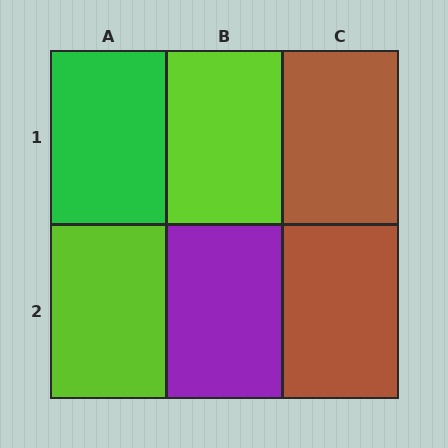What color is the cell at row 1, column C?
Brown.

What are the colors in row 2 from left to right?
Lime, purple, brown.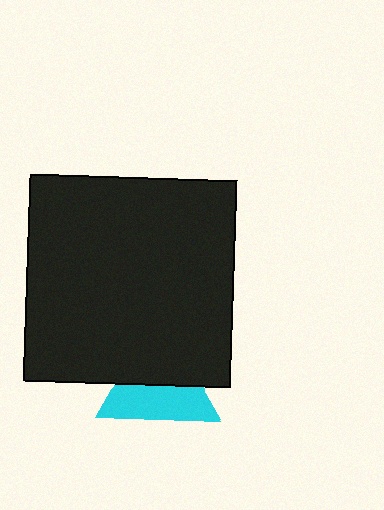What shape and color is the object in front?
The object in front is a black square.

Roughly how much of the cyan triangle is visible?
About half of it is visible (roughly 52%).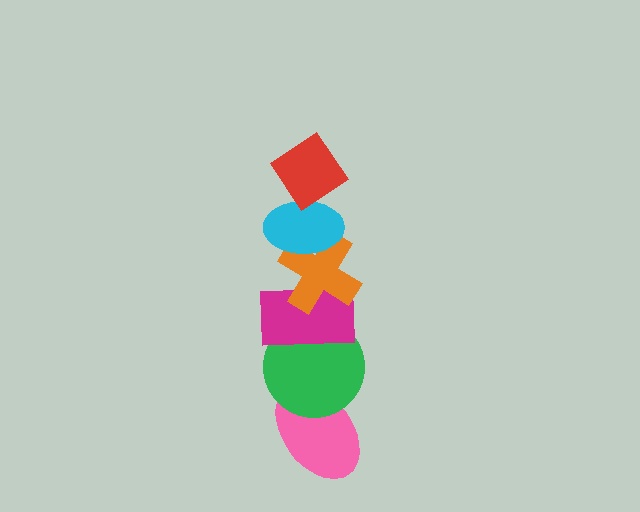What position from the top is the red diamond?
The red diamond is 1st from the top.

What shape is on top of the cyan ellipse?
The red diamond is on top of the cyan ellipse.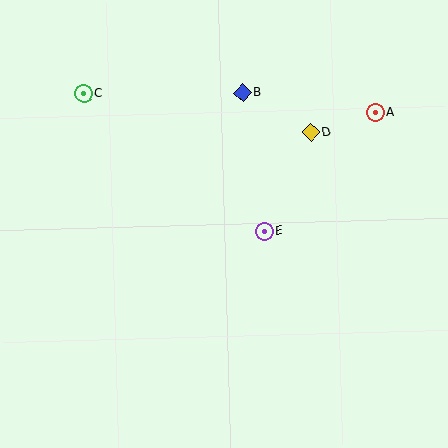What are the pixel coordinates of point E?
Point E is at (264, 231).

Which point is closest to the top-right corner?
Point A is closest to the top-right corner.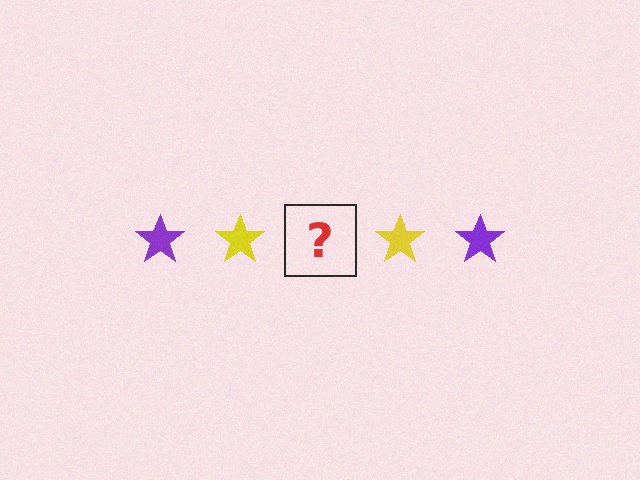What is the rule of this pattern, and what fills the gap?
The rule is that the pattern cycles through purple, yellow stars. The gap should be filled with a purple star.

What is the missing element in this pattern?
The missing element is a purple star.